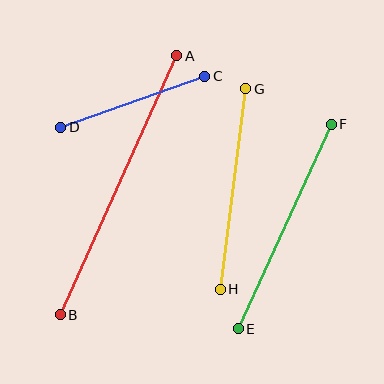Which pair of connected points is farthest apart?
Points A and B are farthest apart.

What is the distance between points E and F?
The distance is approximately 225 pixels.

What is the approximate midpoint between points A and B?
The midpoint is at approximately (118, 185) pixels.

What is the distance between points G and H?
The distance is approximately 202 pixels.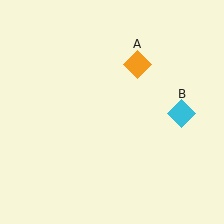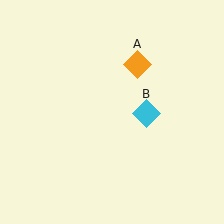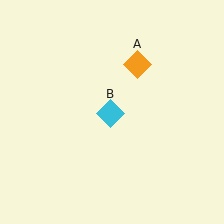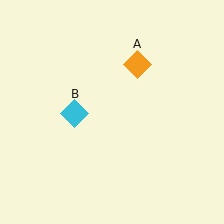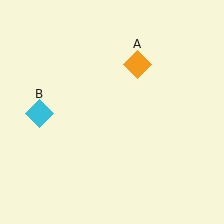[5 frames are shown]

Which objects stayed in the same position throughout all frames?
Orange diamond (object A) remained stationary.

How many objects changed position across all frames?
1 object changed position: cyan diamond (object B).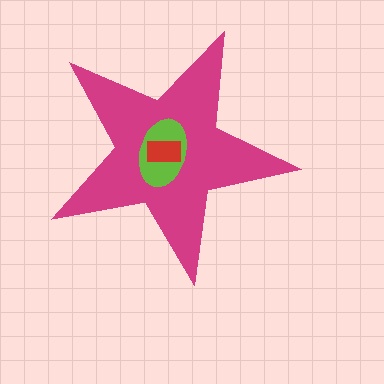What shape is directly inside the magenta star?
The lime ellipse.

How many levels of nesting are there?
3.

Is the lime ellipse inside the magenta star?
Yes.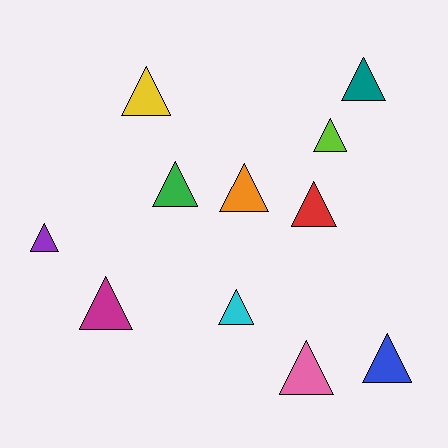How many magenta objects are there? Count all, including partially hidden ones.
There is 1 magenta object.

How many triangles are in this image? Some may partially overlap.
There are 11 triangles.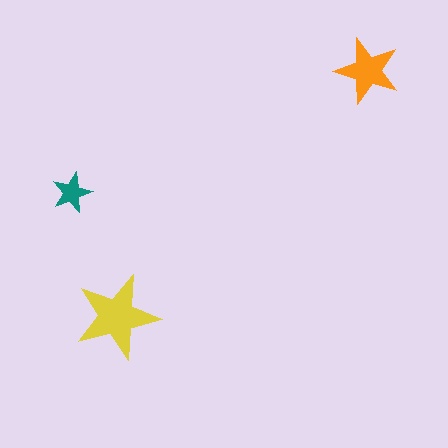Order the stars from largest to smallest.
the yellow one, the orange one, the teal one.